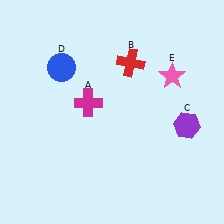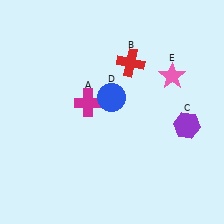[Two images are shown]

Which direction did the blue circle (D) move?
The blue circle (D) moved right.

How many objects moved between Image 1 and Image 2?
1 object moved between the two images.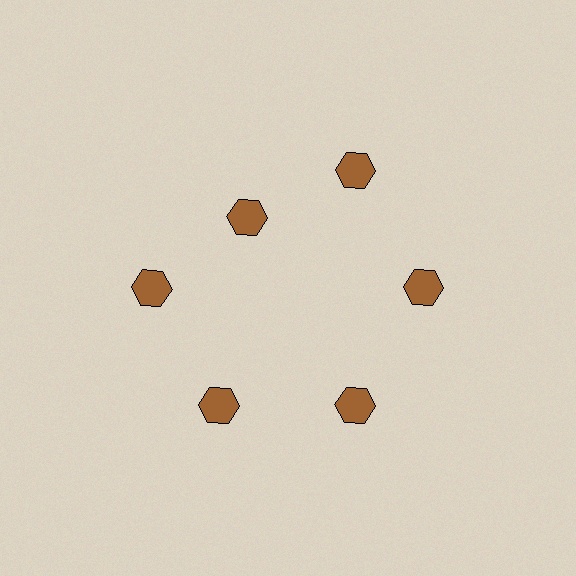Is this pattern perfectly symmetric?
No. The 6 brown hexagons are arranged in a ring, but one element near the 11 o'clock position is pulled inward toward the center, breaking the 6-fold rotational symmetry.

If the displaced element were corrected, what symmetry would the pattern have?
It would have 6-fold rotational symmetry — the pattern would map onto itself every 60 degrees.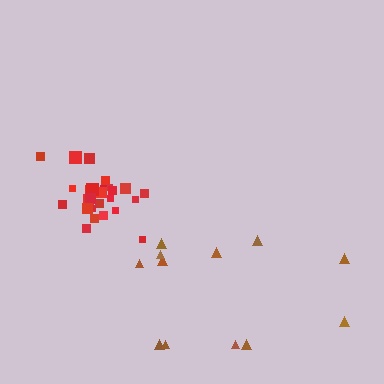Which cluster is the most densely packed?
Red.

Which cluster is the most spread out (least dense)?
Brown.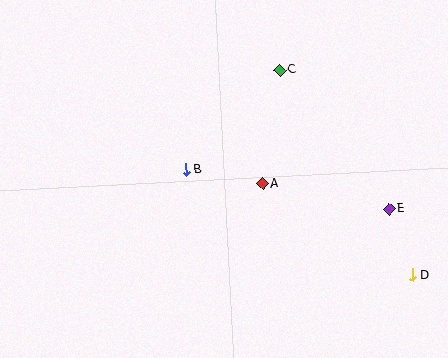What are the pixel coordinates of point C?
Point C is at (280, 70).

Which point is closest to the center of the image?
Point A at (263, 184) is closest to the center.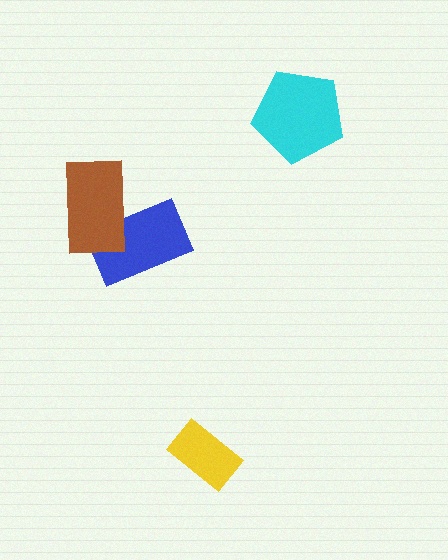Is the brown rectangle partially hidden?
No, no other shape covers it.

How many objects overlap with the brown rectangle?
1 object overlaps with the brown rectangle.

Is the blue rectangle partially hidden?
Yes, it is partially covered by another shape.